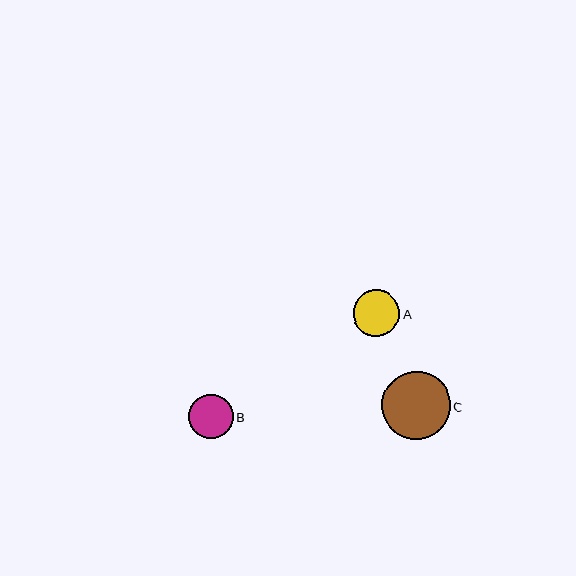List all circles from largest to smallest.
From largest to smallest: C, A, B.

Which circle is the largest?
Circle C is the largest with a size of approximately 68 pixels.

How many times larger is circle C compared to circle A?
Circle C is approximately 1.5 times the size of circle A.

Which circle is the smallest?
Circle B is the smallest with a size of approximately 44 pixels.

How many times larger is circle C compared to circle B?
Circle C is approximately 1.5 times the size of circle B.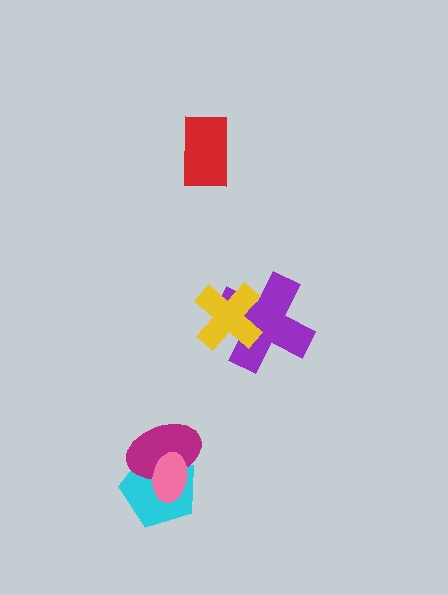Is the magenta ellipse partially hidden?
Yes, it is partially covered by another shape.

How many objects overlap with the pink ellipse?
2 objects overlap with the pink ellipse.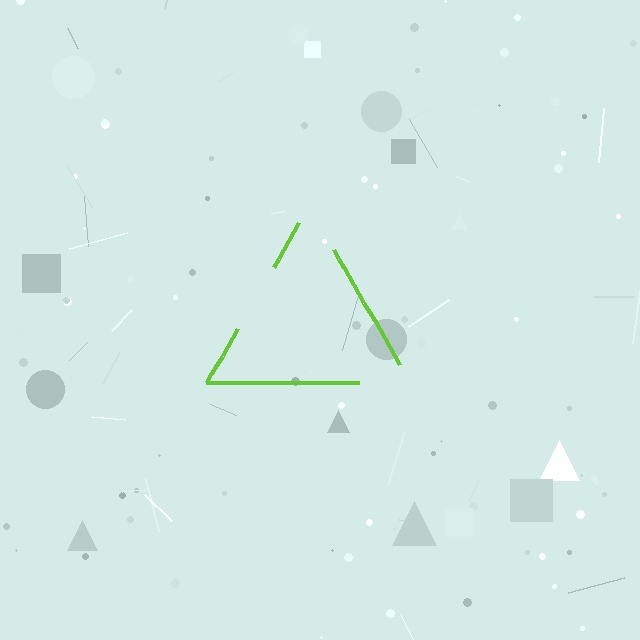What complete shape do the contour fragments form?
The contour fragments form a triangle.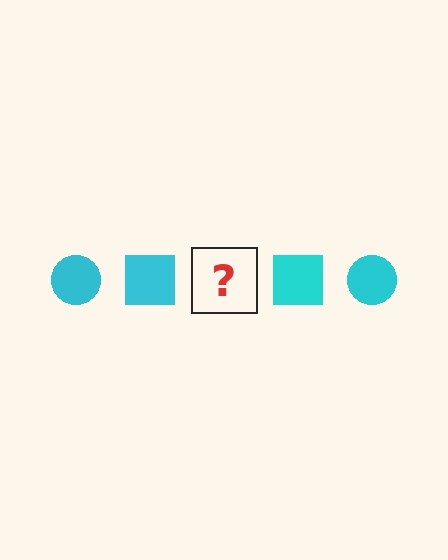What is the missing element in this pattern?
The missing element is a cyan circle.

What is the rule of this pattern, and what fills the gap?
The rule is that the pattern cycles through circle, square shapes in cyan. The gap should be filled with a cyan circle.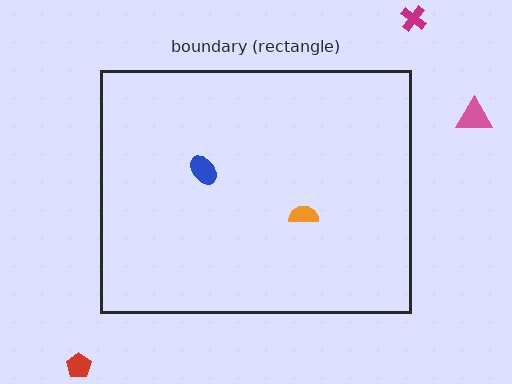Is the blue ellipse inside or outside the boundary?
Inside.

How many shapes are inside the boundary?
2 inside, 3 outside.